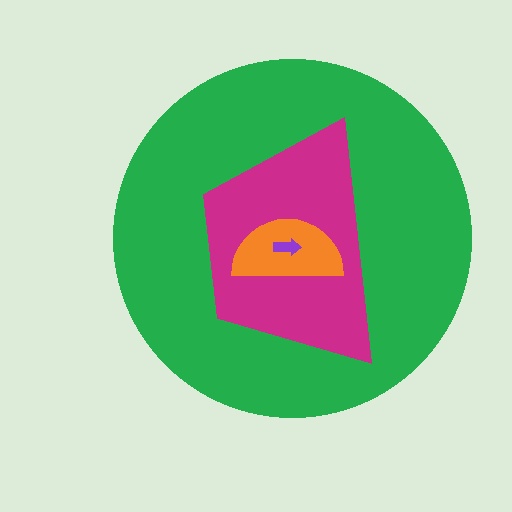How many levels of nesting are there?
4.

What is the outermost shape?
The green circle.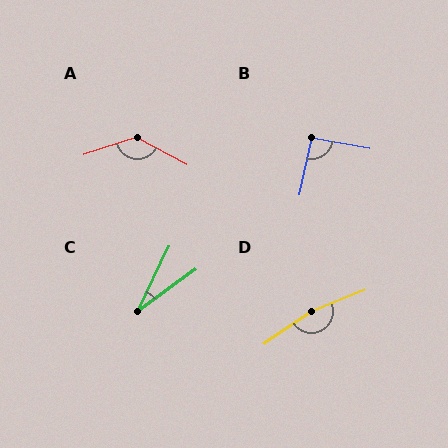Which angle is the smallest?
C, at approximately 28 degrees.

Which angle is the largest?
D, at approximately 167 degrees.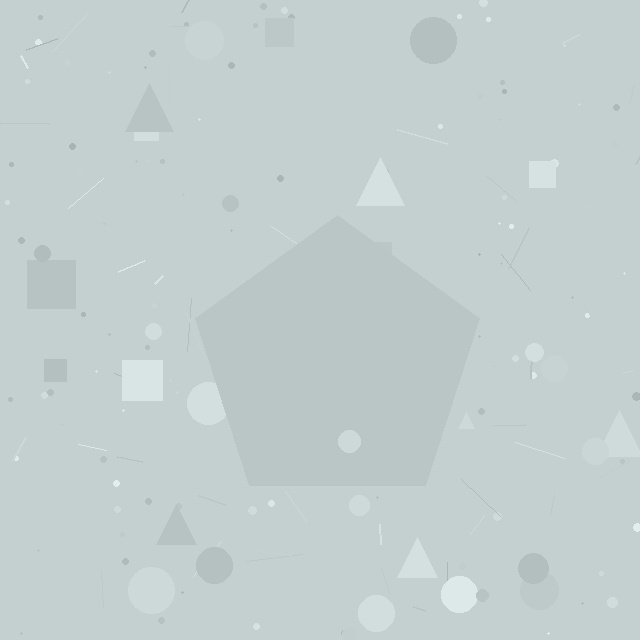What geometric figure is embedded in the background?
A pentagon is embedded in the background.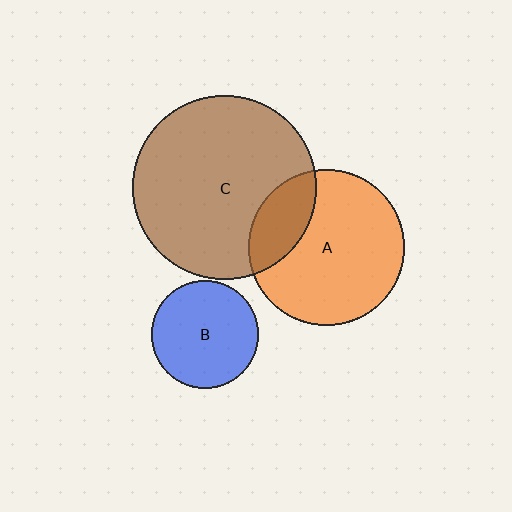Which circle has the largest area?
Circle C (brown).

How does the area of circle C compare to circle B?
Approximately 3.0 times.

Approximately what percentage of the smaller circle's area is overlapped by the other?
Approximately 25%.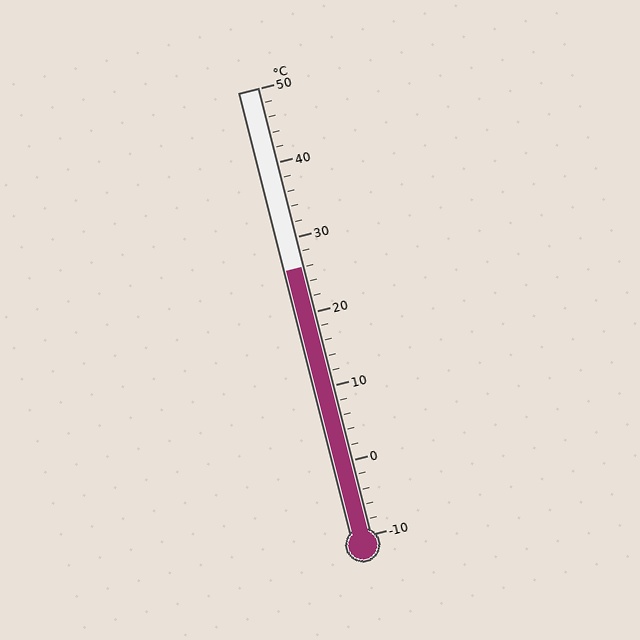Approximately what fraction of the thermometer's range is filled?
The thermometer is filled to approximately 60% of its range.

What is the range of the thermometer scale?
The thermometer scale ranges from -10°C to 50°C.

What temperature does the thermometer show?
The thermometer shows approximately 26°C.